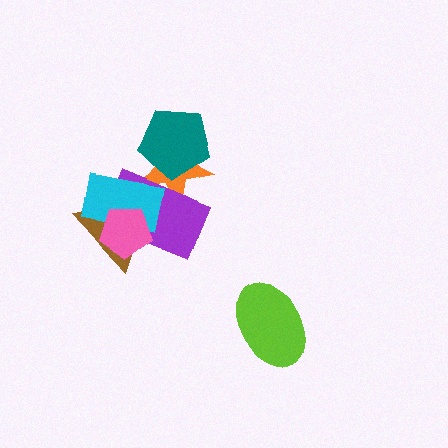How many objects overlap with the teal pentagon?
2 objects overlap with the teal pentagon.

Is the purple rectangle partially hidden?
Yes, it is partially covered by another shape.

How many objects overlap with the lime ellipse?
0 objects overlap with the lime ellipse.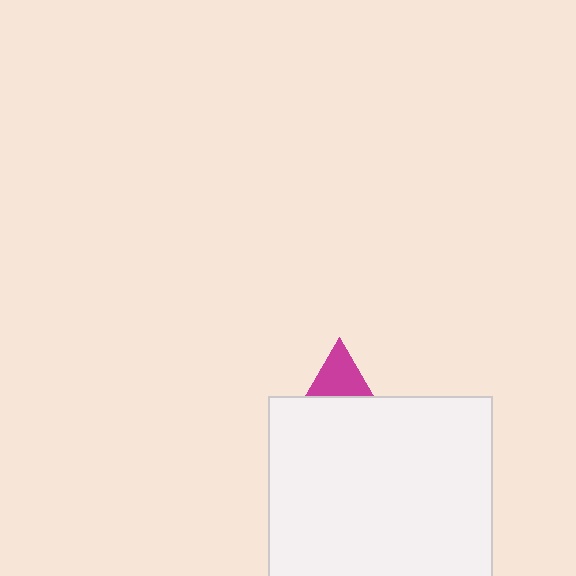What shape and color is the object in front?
The object in front is a white rectangle.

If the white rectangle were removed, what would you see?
You would see the complete magenta triangle.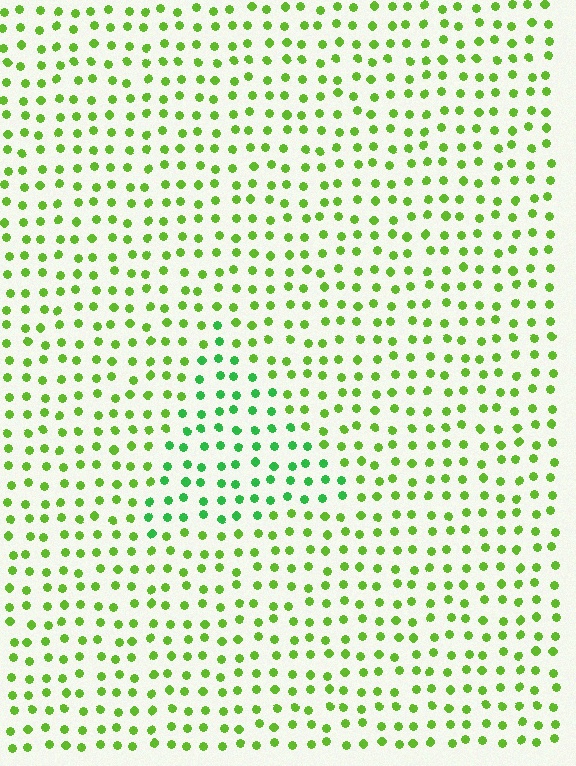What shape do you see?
I see a triangle.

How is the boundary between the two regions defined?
The boundary is defined purely by a slight shift in hue (about 33 degrees). Spacing, size, and orientation are identical on both sides.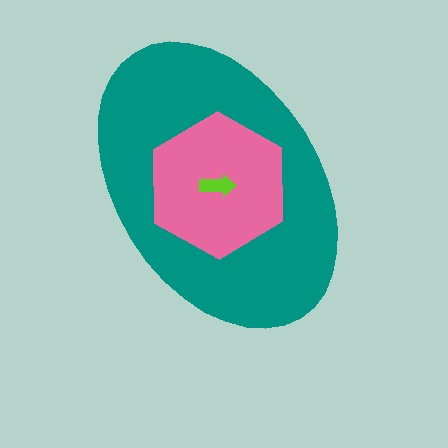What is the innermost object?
The lime arrow.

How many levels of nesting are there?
3.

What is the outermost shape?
The teal ellipse.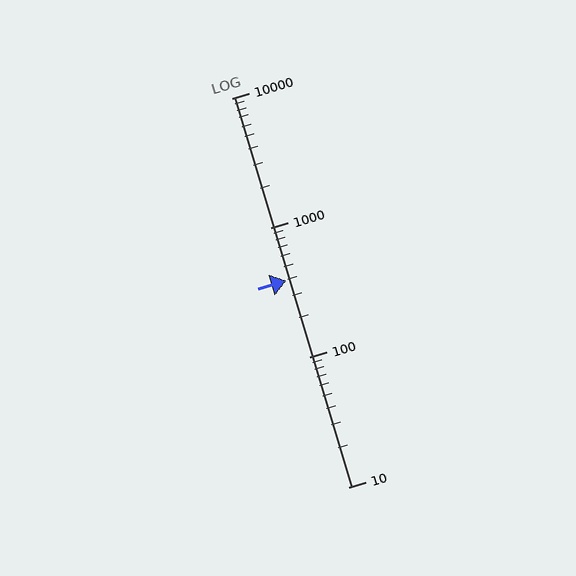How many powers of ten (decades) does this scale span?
The scale spans 3 decades, from 10 to 10000.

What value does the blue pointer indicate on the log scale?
The pointer indicates approximately 390.